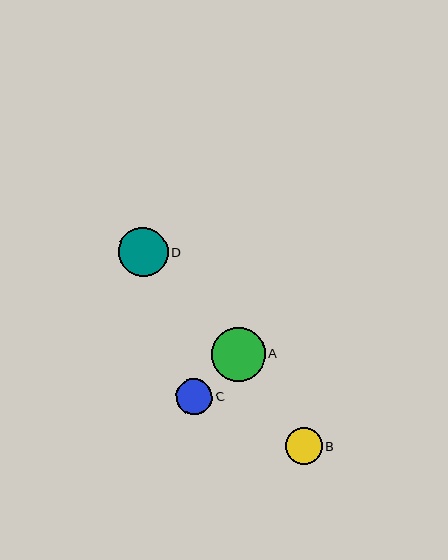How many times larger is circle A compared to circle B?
Circle A is approximately 1.5 times the size of circle B.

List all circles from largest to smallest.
From largest to smallest: A, D, B, C.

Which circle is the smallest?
Circle C is the smallest with a size of approximately 36 pixels.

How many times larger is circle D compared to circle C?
Circle D is approximately 1.4 times the size of circle C.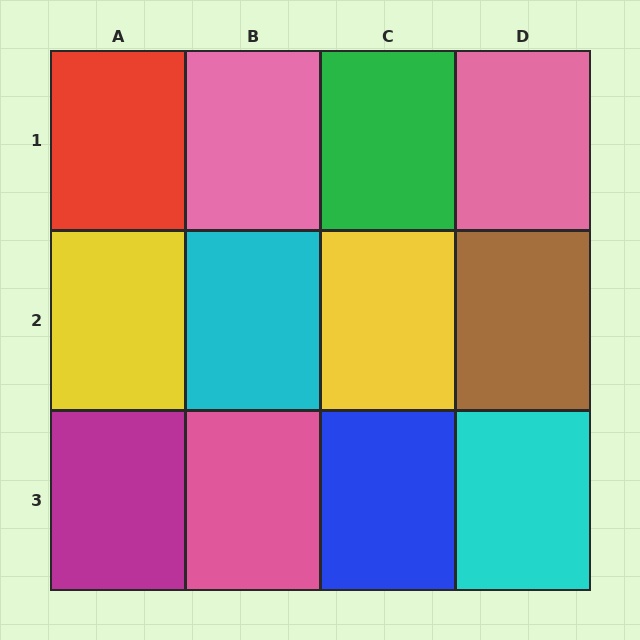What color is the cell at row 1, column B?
Pink.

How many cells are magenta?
1 cell is magenta.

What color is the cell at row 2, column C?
Yellow.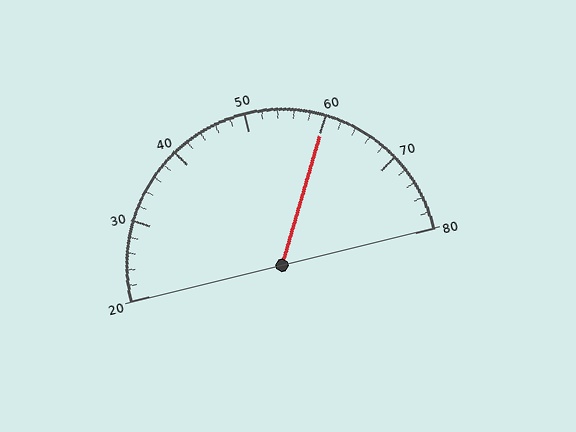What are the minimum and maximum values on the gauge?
The gauge ranges from 20 to 80.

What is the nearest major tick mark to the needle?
The nearest major tick mark is 60.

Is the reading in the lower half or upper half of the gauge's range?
The reading is in the upper half of the range (20 to 80).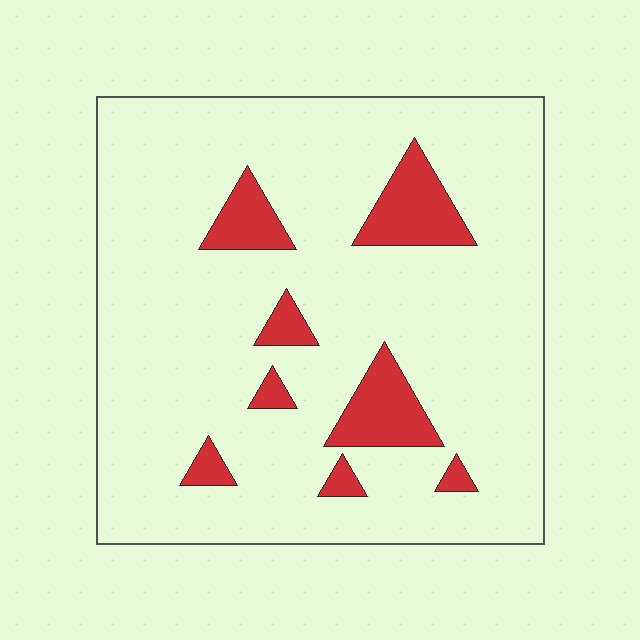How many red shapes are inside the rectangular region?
8.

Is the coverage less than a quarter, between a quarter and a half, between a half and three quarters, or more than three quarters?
Less than a quarter.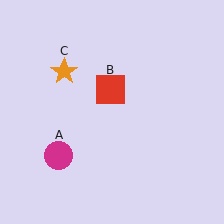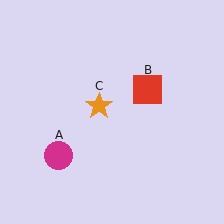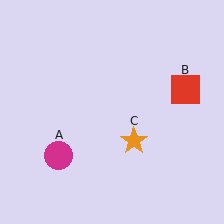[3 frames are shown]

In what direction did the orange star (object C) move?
The orange star (object C) moved down and to the right.